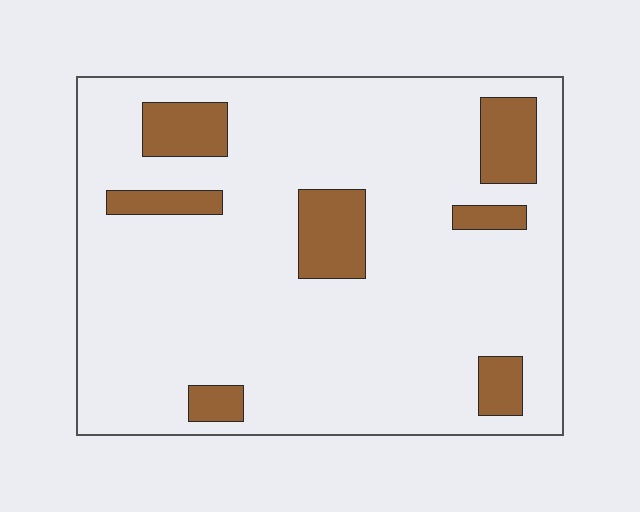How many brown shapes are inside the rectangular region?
7.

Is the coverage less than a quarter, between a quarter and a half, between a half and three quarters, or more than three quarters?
Less than a quarter.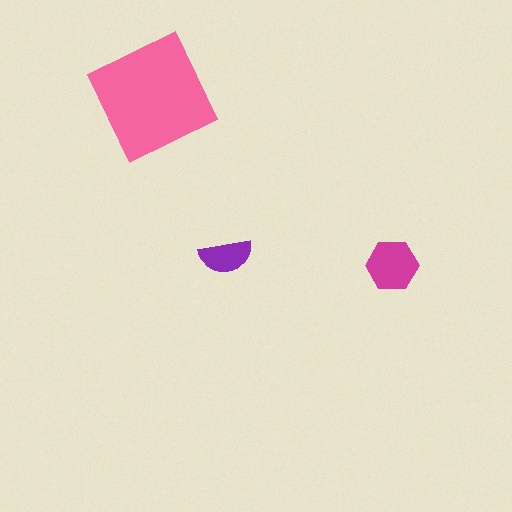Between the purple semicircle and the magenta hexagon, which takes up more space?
The magenta hexagon.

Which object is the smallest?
The purple semicircle.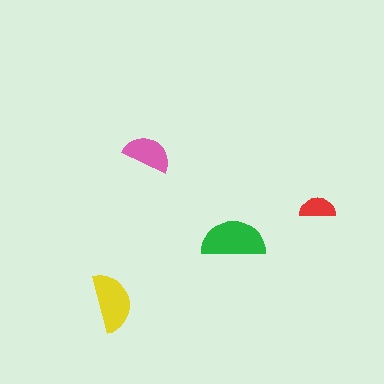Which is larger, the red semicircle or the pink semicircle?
The pink one.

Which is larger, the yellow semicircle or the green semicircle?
The green one.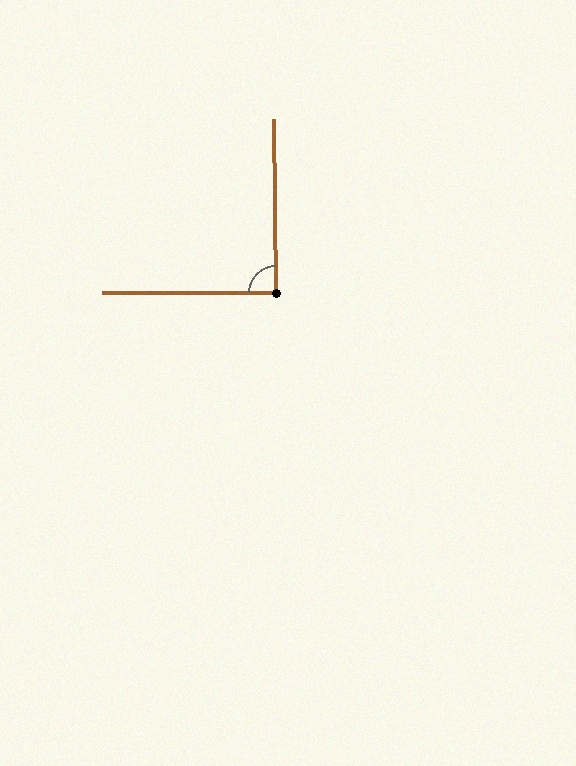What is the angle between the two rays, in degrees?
Approximately 89 degrees.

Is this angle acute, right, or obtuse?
It is approximately a right angle.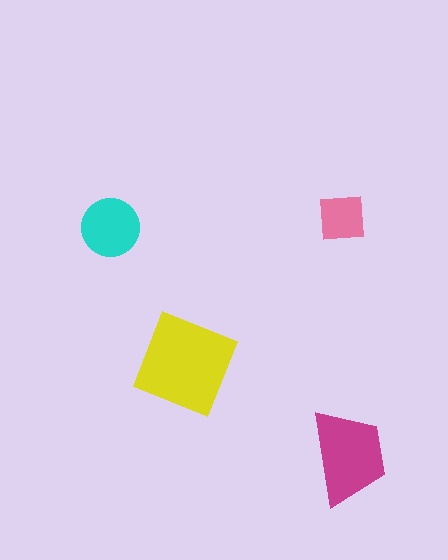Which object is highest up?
The pink square is topmost.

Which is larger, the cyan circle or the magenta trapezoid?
The magenta trapezoid.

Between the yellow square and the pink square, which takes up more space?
The yellow square.